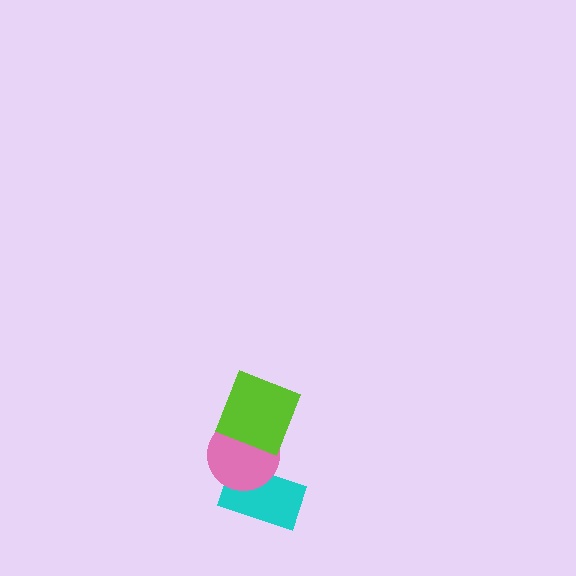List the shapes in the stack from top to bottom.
From top to bottom: the lime square, the pink circle, the cyan rectangle.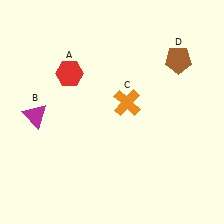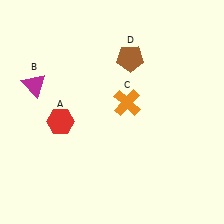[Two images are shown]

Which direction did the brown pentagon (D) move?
The brown pentagon (D) moved left.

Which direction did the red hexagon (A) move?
The red hexagon (A) moved down.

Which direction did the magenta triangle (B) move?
The magenta triangle (B) moved up.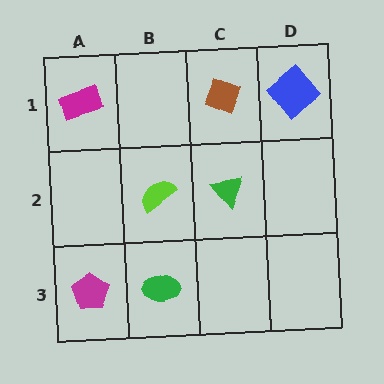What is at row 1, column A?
A magenta rectangle.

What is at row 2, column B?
A lime semicircle.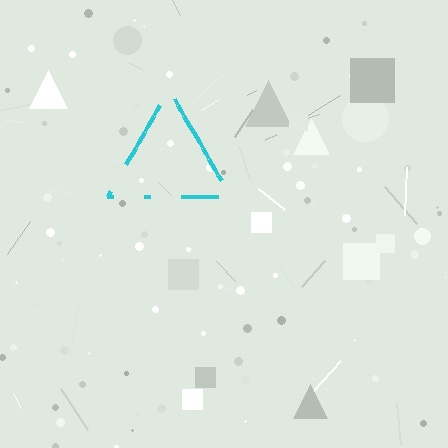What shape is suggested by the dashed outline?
The dashed outline suggests a triangle.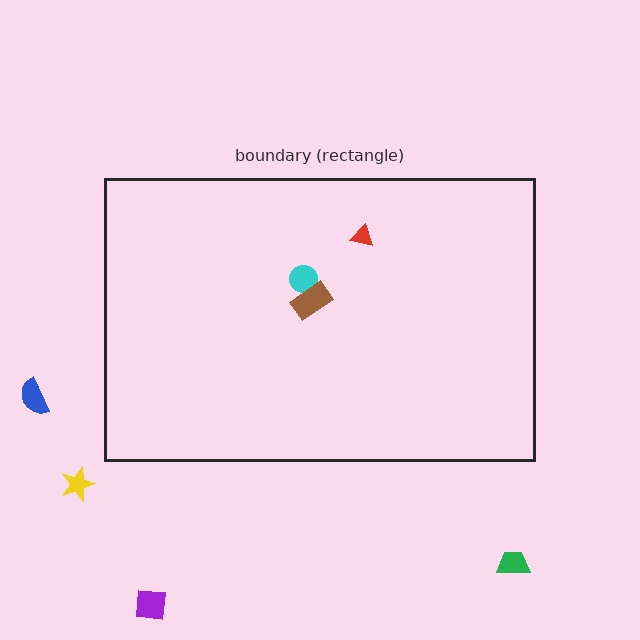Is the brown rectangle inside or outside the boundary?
Inside.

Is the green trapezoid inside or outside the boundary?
Outside.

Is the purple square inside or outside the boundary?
Outside.